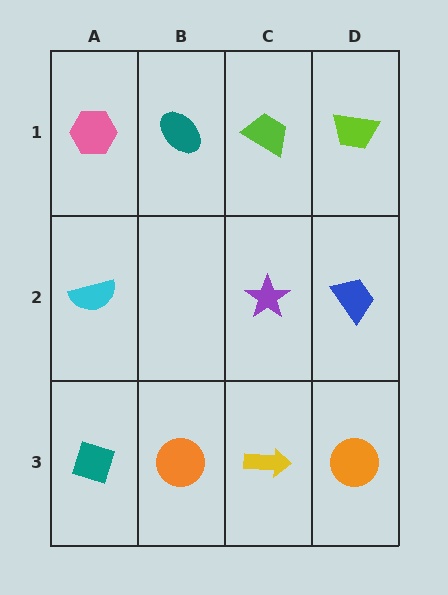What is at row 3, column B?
An orange circle.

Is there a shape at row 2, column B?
No, that cell is empty.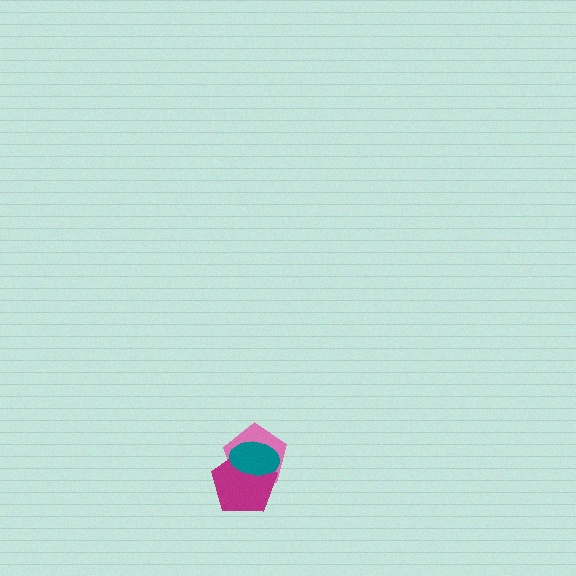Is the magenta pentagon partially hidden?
Yes, it is partially covered by another shape.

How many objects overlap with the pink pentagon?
2 objects overlap with the pink pentagon.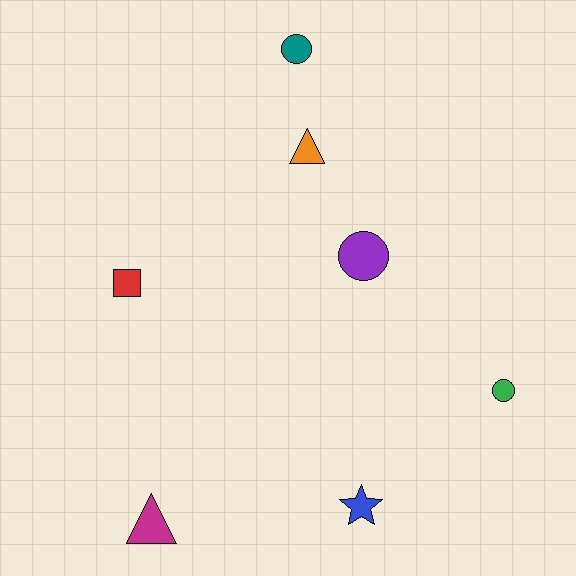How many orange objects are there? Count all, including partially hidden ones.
There is 1 orange object.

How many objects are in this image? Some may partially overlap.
There are 7 objects.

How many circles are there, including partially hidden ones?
There are 3 circles.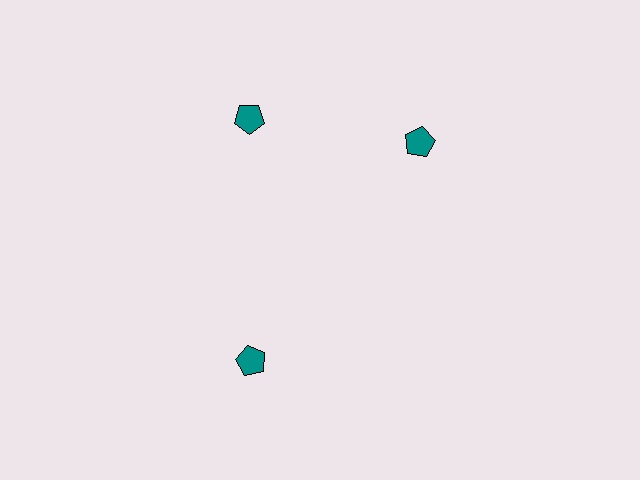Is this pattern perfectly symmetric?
No. The 3 teal pentagons are arranged in a ring, but one element near the 3 o'clock position is rotated out of alignment along the ring, breaking the 3-fold rotational symmetry.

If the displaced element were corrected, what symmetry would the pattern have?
It would have 3-fold rotational symmetry — the pattern would map onto itself every 120 degrees.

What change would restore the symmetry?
The symmetry would be restored by rotating it back into even spacing with its neighbors so that all 3 pentagons sit at equal angles and equal distance from the center.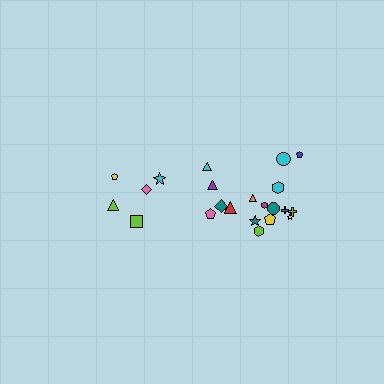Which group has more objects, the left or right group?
The right group.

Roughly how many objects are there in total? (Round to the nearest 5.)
Roughly 25 objects in total.